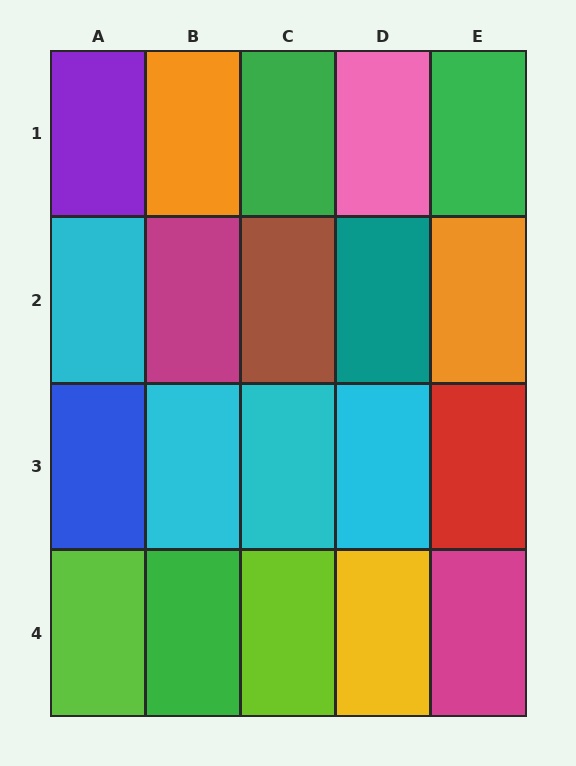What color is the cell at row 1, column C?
Green.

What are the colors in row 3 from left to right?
Blue, cyan, cyan, cyan, red.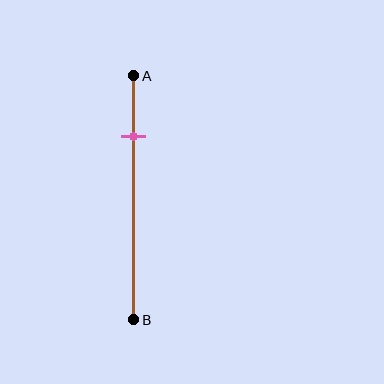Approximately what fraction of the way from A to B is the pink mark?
The pink mark is approximately 25% of the way from A to B.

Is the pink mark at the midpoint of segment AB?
No, the mark is at about 25% from A, not at the 50% midpoint.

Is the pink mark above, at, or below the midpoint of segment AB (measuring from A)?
The pink mark is above the midpoint of segment AB.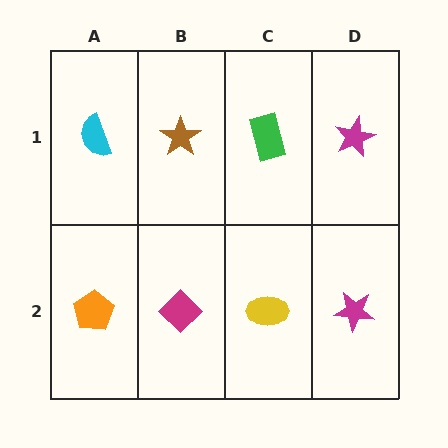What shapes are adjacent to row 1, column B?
A magenta diamond (row 2, column B), a cyan semicircle (row 1, column A), a green rectangle (row 1, column C).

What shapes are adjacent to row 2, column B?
A brown star (row 1, column B), an orange pentagon (row 2, column A), a yellow ellipse (row 2, column C).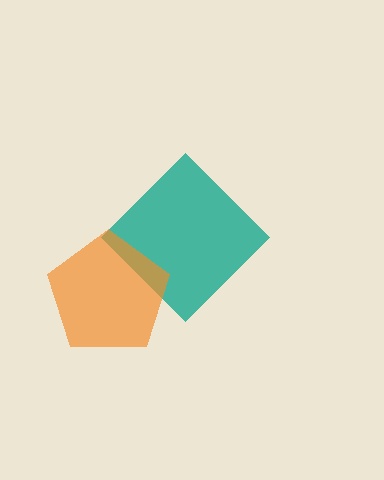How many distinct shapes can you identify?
There are 2 distinct shapes: a teal diamond, an orange pentagon.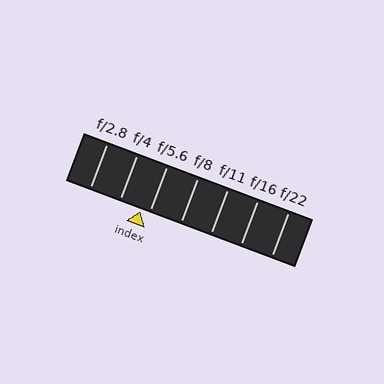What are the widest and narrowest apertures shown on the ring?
The widest aperture shown is f/2.8 and the narrowest is f/22.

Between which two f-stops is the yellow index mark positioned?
The index mark is between f/4 and f/5.6.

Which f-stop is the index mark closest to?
The index mark is closest to f/5.6.